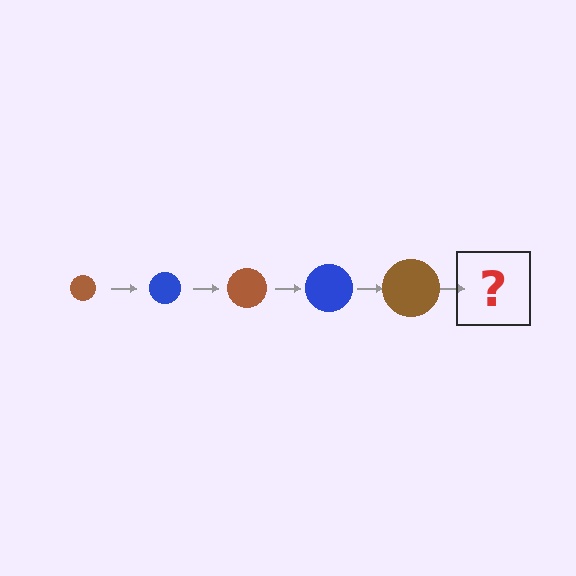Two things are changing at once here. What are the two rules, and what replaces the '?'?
The two rules are that the circle grows larger each step and the color cycles through brown and blue. The '?' should be a blue circle, larger than the previous one.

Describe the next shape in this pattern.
It should be a blue circle, larger than the previous one.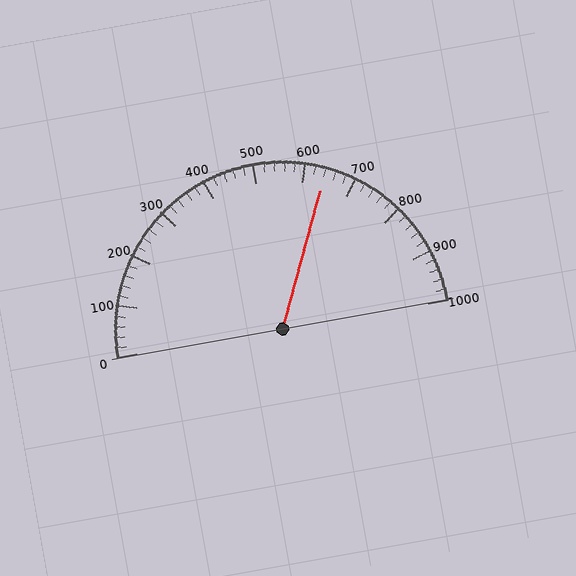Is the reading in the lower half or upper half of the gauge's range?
The reading is in the upper half of the range (0 to 1000).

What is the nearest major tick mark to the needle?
The nearest major tick mark is 600.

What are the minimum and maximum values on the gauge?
The gauge ranges from 0 to 1000.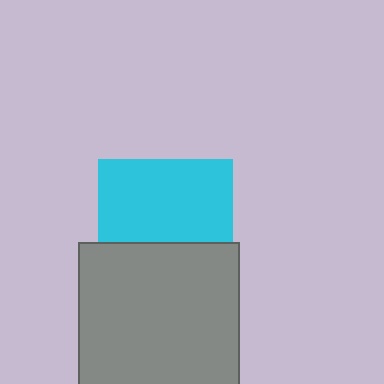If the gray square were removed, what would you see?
You would see the complete cyan square.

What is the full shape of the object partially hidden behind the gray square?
The partially hidden object is a cyan square.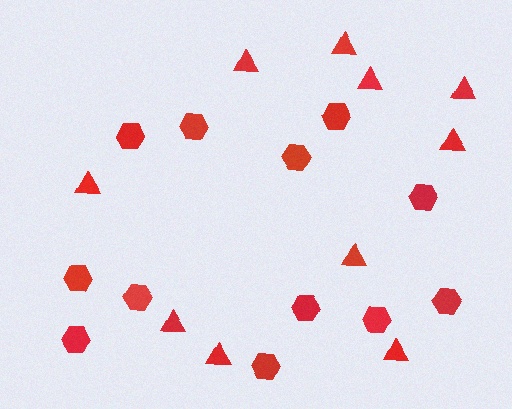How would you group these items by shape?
There are 2 groups: one group of hexagons (12) and one group of triangles (10).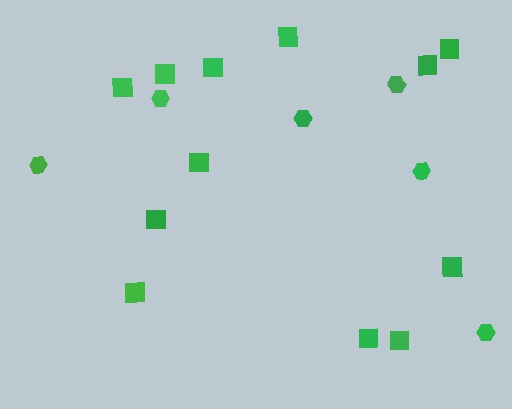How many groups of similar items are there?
There are 2 groups: one group of squares (12) and one group of hexagons (6).